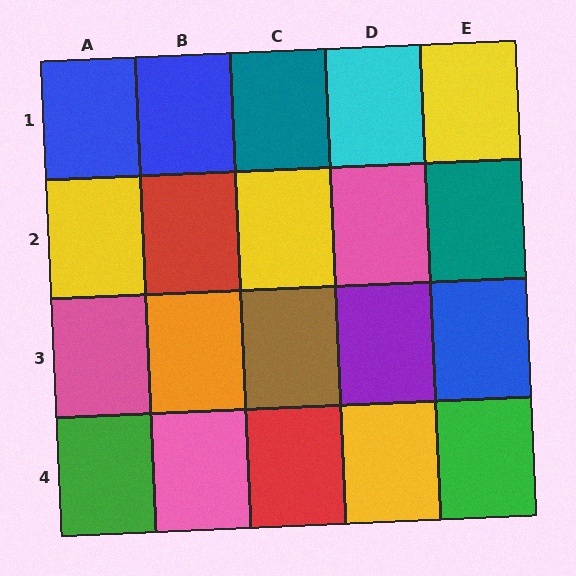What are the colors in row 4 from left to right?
Green, pink, red, yellow, green.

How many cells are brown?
1 cell is brown.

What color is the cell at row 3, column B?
Orange.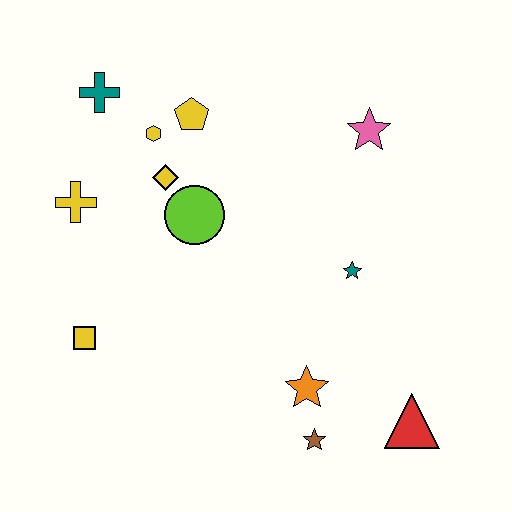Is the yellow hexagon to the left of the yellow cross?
No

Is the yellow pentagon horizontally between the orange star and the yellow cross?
Yes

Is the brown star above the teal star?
No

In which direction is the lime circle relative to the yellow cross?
The lime circle is to the right of the yellow cross.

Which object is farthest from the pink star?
The yellow square is farthest from the pink star.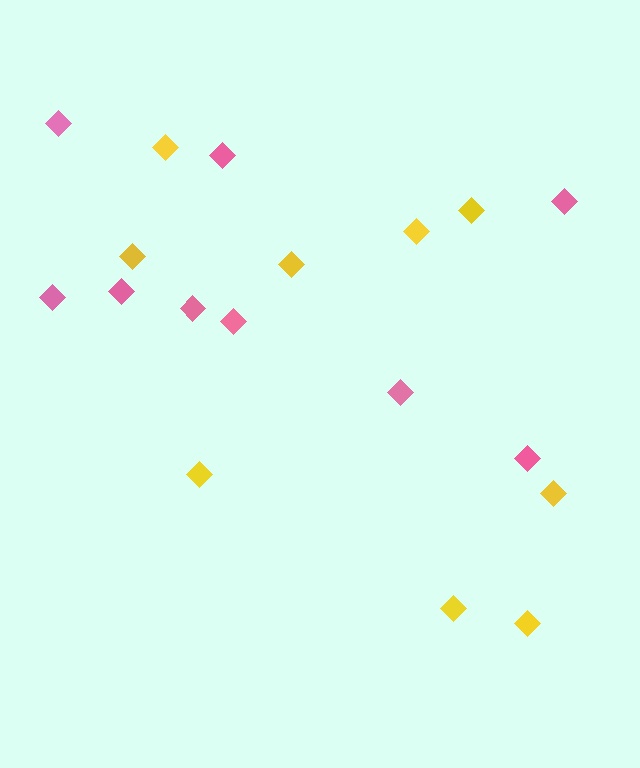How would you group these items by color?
There are 2 groups: one group of pink diamonds (9) and one group of yellow diamonds (9).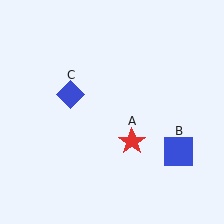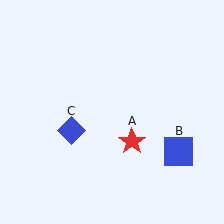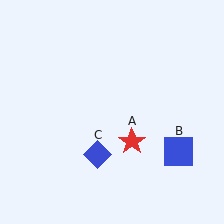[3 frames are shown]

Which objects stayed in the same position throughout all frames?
Red star (object A) and blue square (object B) remained stationary.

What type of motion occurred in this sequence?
The blue diamond (object C) rotated counterclockwise around the center of the scene.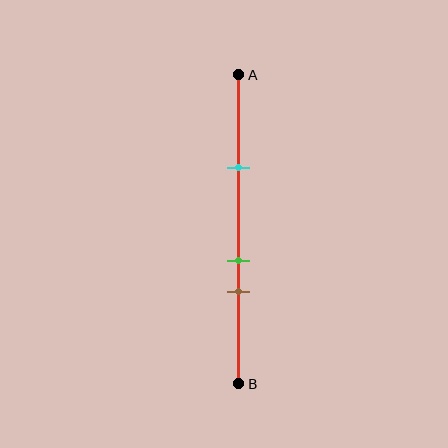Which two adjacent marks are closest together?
The green and brown marks are the closest adjacent pair.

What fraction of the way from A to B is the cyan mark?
The cyan mark is approximately 30% (0.3) of the way from A to B.